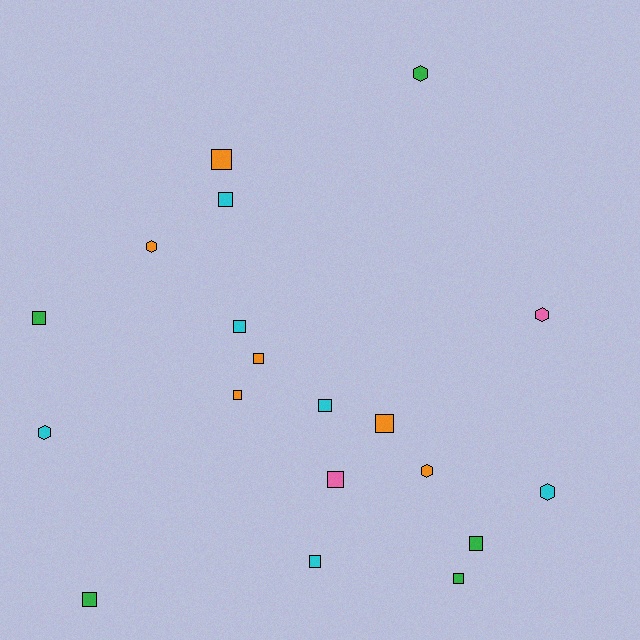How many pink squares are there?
There is 1 pink square.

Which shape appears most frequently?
Square, with 13 objects.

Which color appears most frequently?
Orange, with 6 objects.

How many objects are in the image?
There are 19 objects.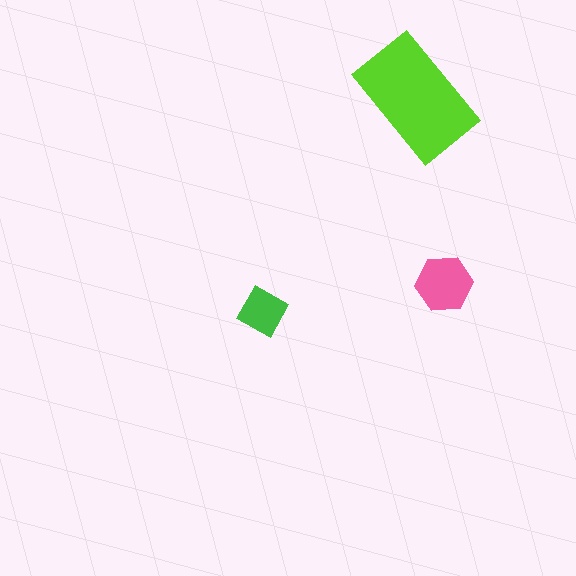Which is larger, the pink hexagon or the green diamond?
The pink hexagon.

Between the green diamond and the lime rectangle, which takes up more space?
The lime rectangle.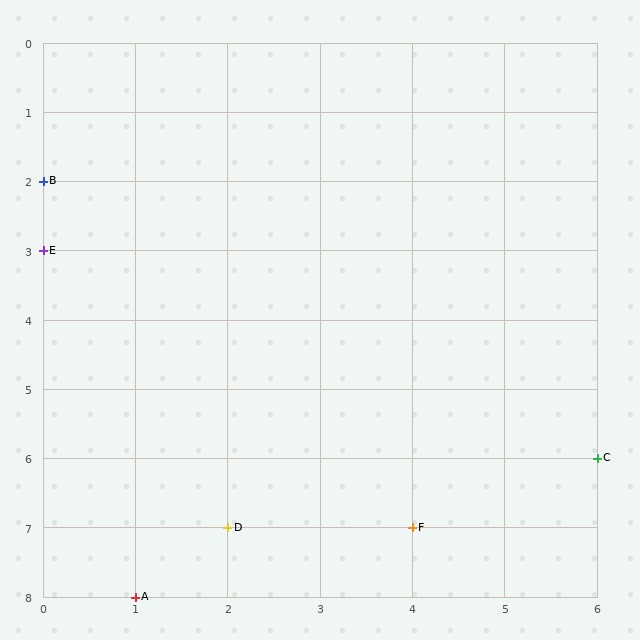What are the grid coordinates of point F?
Point F is at grid coordinates (4, 7).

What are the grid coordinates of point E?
Point E is at grid coordinates (0, 3).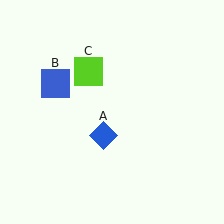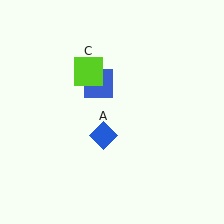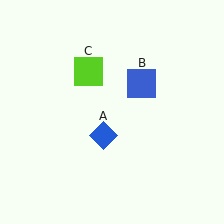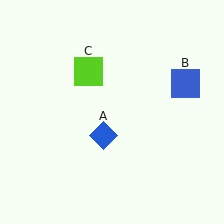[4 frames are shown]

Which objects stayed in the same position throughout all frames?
Blue diamond (object A) and lime square (object C) remained stationary.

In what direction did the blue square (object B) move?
The blue square (object B) moved right.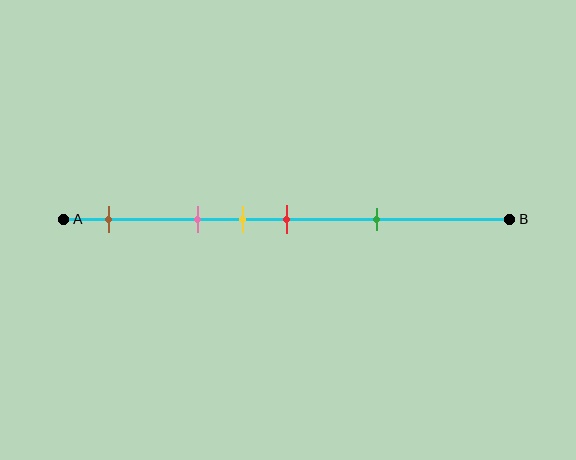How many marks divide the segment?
There are 5 marks dividing the segment.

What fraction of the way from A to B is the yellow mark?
The yellow mark is approximately 40% (0.4) of the way from A to B.